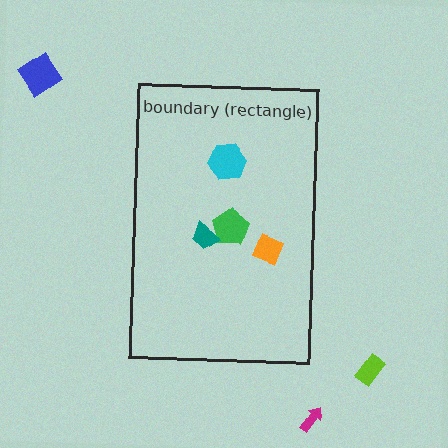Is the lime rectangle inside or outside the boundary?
Outside.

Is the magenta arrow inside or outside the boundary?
Outside.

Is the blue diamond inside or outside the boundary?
Outside.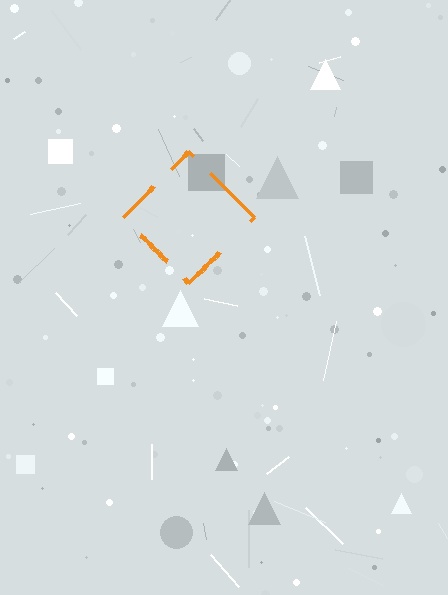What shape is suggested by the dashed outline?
The dashed outline suggests a diamond.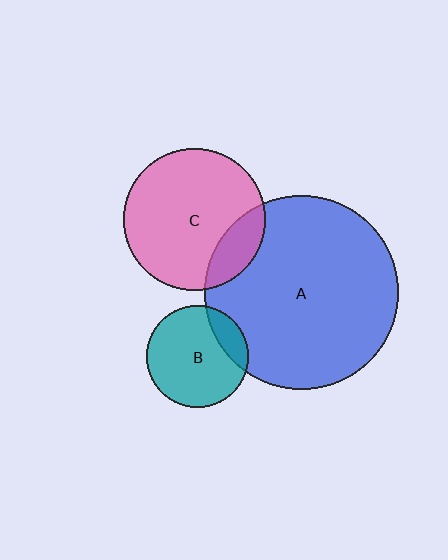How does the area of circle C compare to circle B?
Approximately 1.9 times.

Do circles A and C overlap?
Yes.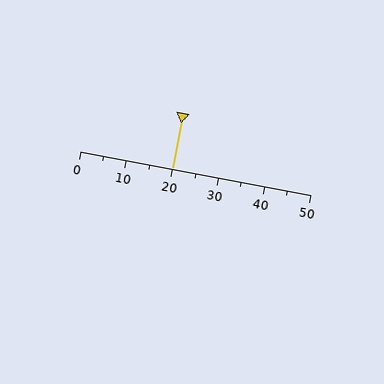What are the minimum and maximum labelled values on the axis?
The axis runs from 0 to 50.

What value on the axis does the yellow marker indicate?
The marker indicates approximately 20.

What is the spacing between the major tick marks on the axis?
The major ticks are spaced 10 apart.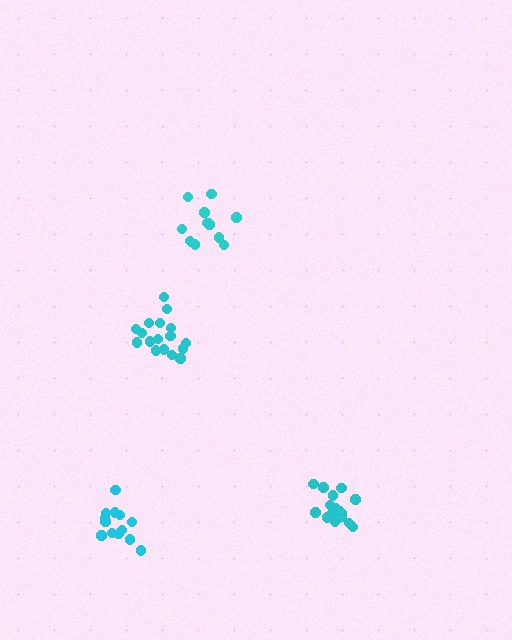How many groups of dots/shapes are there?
There are 4 groups.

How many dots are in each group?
Group 1: 17 dots, Group 2: 17 dots, Group 3: 14 dots, Group 4: 13 dots (61 total).